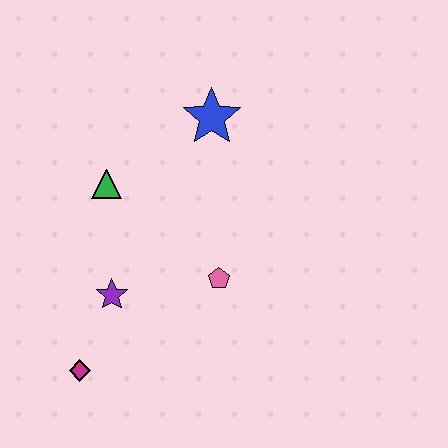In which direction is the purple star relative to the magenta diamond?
The purple star is above the magenta diamond.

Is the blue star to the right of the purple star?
Yes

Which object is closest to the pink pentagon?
The purple star is closest to the pink pentagon.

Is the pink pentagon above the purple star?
Yes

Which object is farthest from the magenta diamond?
The blue star is farthest from the magenta diamond.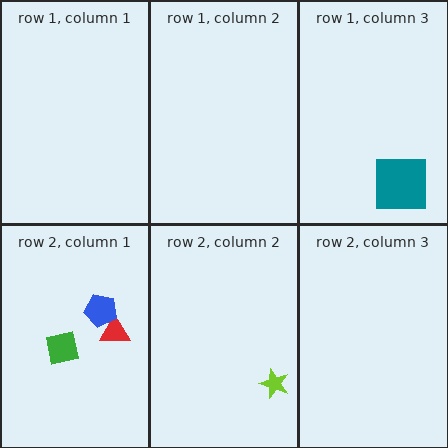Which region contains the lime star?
The row 2, column 2 region.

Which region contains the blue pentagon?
The row 2, column 1 region.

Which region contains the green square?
The row 2, column 1 region.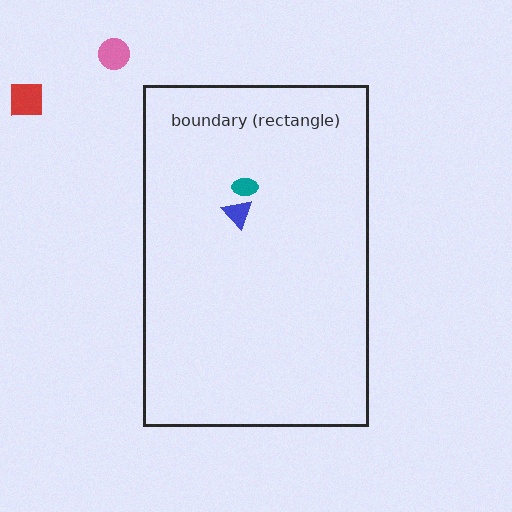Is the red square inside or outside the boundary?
Outside.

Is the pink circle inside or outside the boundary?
Outside.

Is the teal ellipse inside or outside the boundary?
Inside.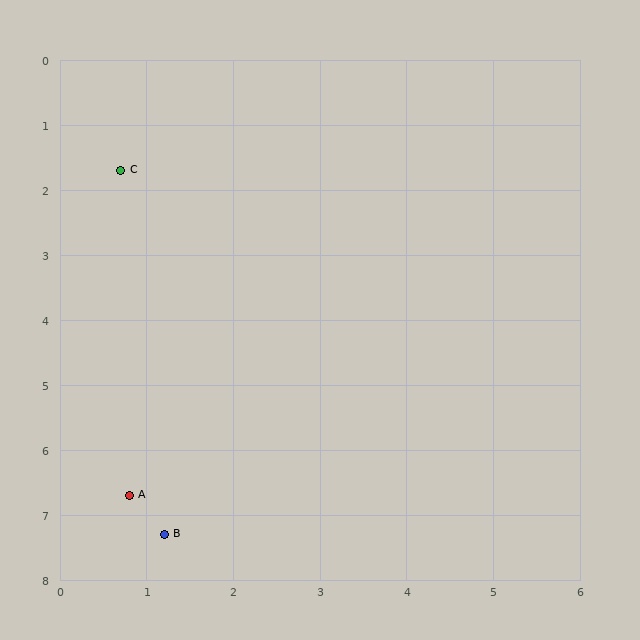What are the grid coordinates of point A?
Point A is at approximately (0.8, 6.7).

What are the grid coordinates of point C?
Point C is at approximately (0.7, 1.7).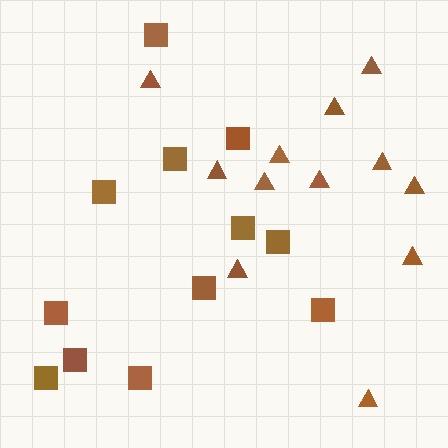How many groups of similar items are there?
There are 2 groups: one group of triangles (12) and one group of squares (12).